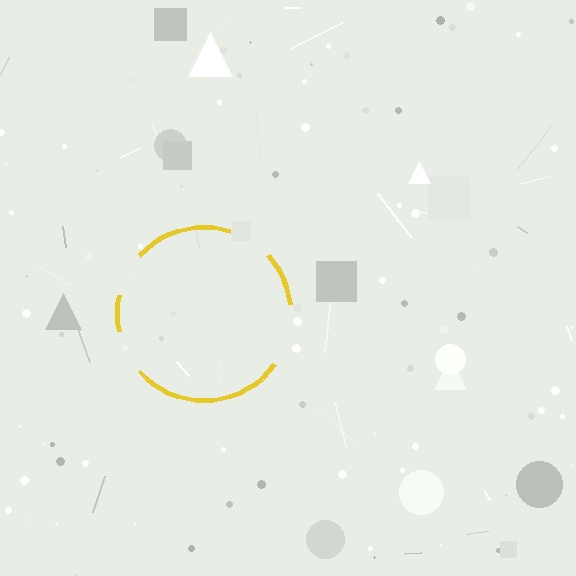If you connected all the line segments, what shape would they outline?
They would outline a circle.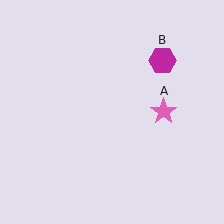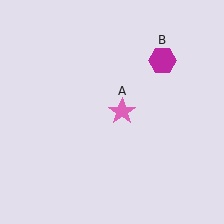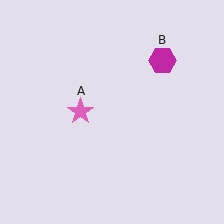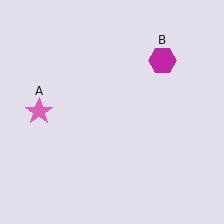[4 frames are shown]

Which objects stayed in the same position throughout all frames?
Magenta hexagon (object B) remained stationary.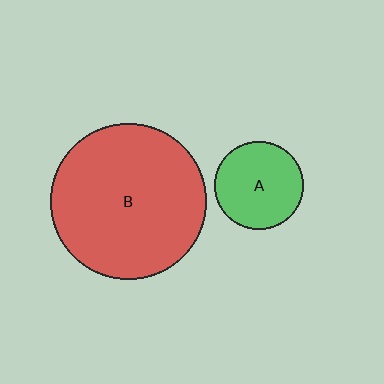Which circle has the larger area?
Circle B (red).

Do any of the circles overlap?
No, none of the circles overlap.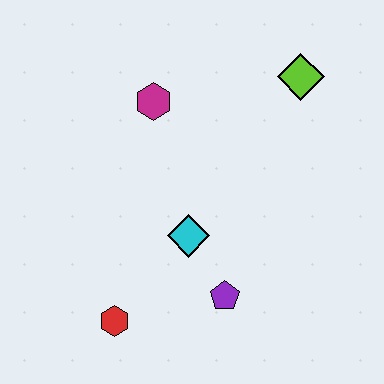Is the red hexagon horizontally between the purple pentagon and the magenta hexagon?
No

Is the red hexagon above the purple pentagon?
No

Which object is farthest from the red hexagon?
The lime diamond is farthest from the red hexagon.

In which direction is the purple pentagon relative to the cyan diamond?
The purple pentagon is below the cyan diamond.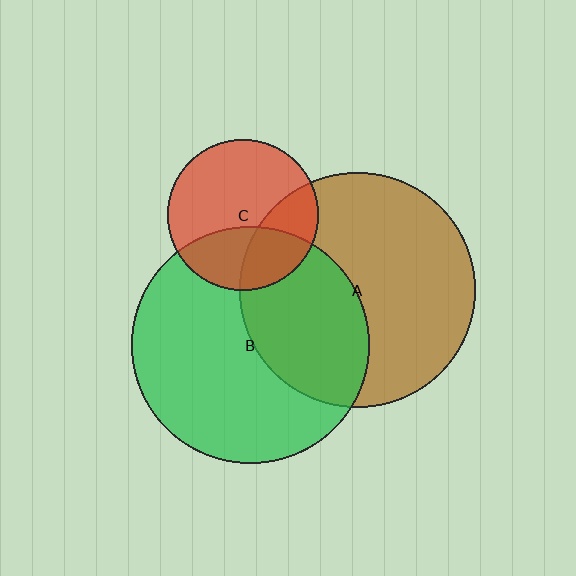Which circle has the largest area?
Circle B (green).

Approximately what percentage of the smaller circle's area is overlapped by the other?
Approximately 35%.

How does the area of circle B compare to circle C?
Approximately 2.5 times.